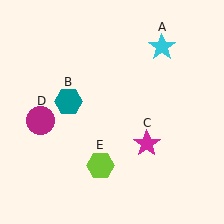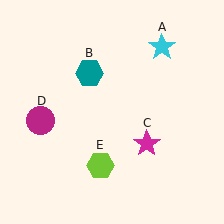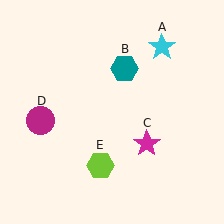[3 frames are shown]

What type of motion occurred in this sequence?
The teal hexagon (object B) rotated clockwise around the center of the scene.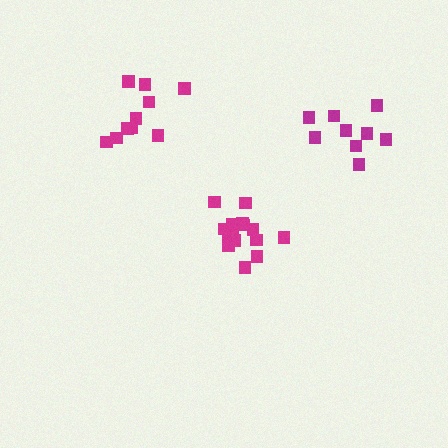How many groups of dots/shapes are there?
There are 3 groups.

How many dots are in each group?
Group 1: 9 dots, Group 2: 15 dots, Group 3: 10 dots (34 total).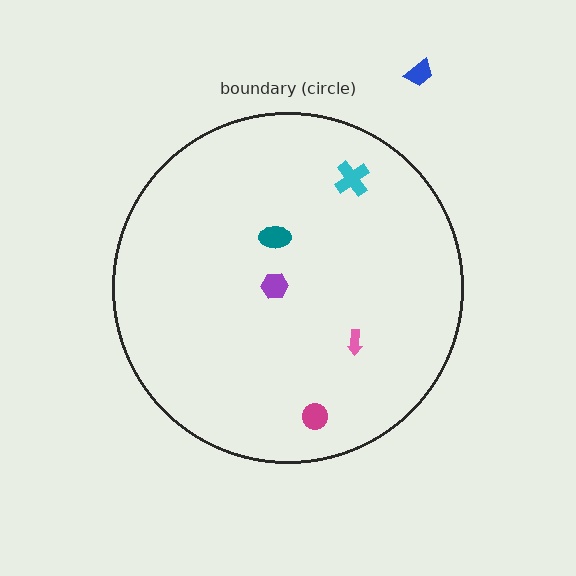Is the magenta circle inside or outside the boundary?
Inside.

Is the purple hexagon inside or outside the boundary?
Inside.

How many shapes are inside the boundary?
5 inside, 1 outside.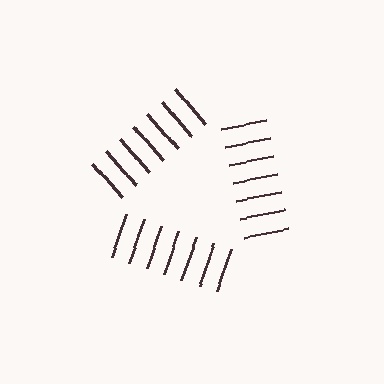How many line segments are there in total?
21 — 7 along each of the 3 edges.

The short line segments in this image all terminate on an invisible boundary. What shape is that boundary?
An illusory triangle — the line segments terminate on its edges but no continuous stroke is drawn.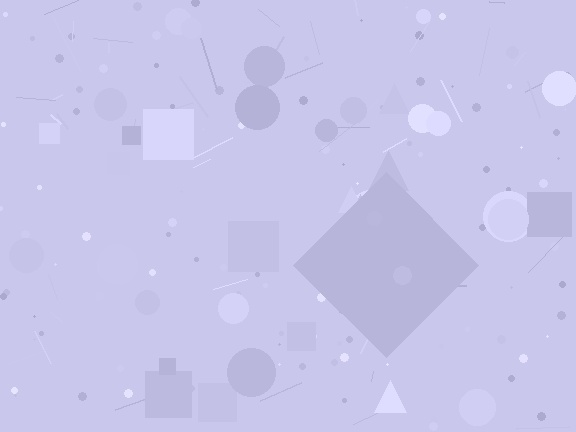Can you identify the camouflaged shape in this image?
The camouflaged shape is a diamond.